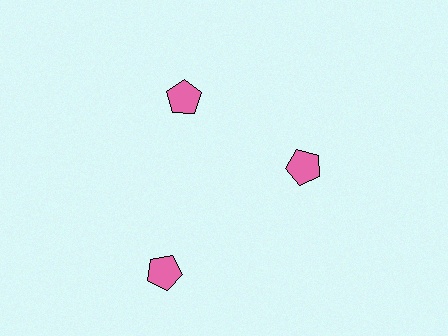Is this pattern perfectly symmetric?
No. The 3 pink pentagons are arranged in a ring, but one element near the 7 o'clock position is pushed outward from the center, breaking the 3-fold rotational symmetry.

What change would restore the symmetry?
The symmetry would be restored by moving it inward, back onto the ring so that all 3 pentagons sit at equal angles and equal distance from the center.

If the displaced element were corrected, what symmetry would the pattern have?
It would have 3-fold rotational symmetry — the pattern would map onto itself every 120 degrees.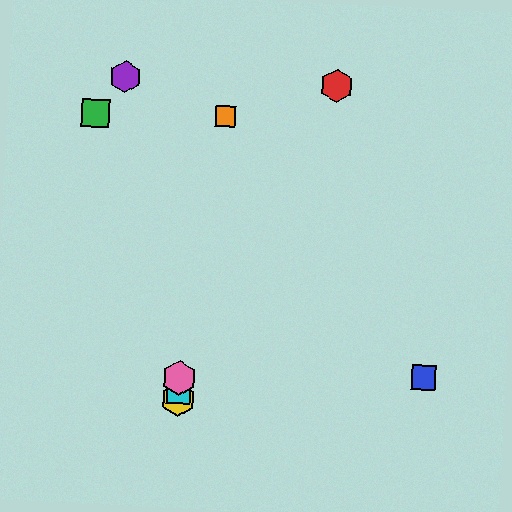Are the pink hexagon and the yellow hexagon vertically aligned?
Yes, both are at x≈179.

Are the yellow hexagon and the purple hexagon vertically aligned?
No, the yellow hexagon is at x≈178 and the purple hexagon is at x≈125.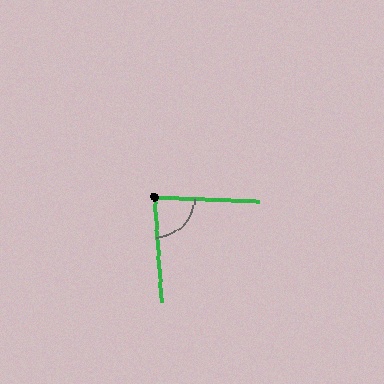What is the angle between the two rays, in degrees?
Approximately 84 degrees.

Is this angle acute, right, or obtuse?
It is acute.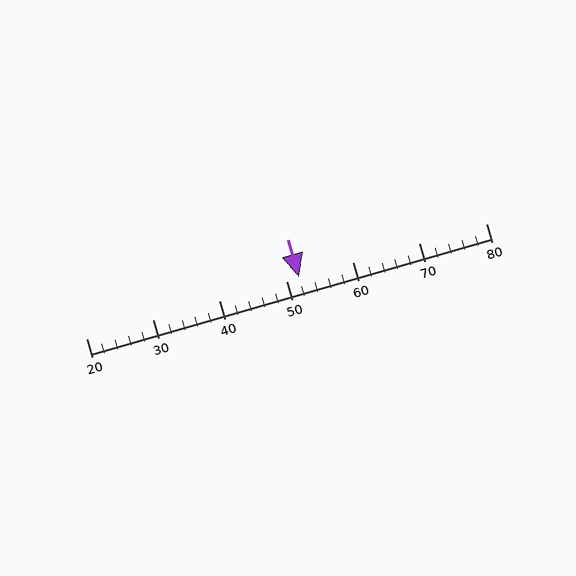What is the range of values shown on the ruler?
The ruler shows values from 20 to 80.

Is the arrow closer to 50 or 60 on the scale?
The arrow is closer to 50.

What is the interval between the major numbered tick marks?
The major tick marks are spaced 10 units apart.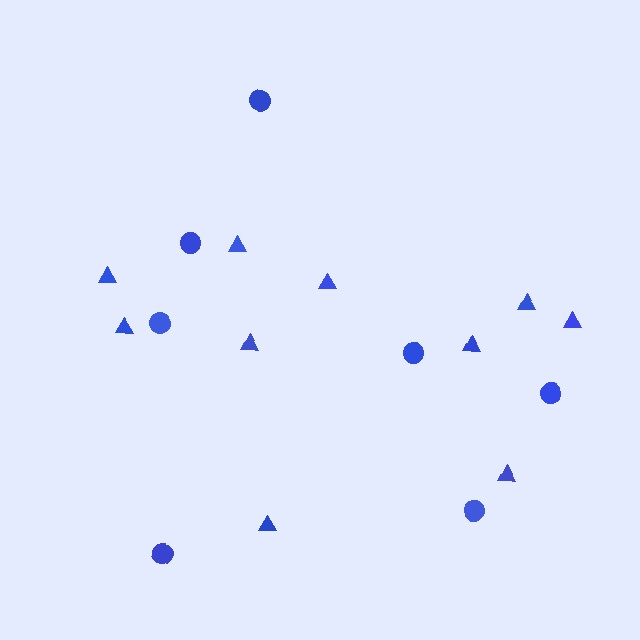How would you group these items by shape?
There are 2 groups: one group of circles (7) and one group of triangles (10).